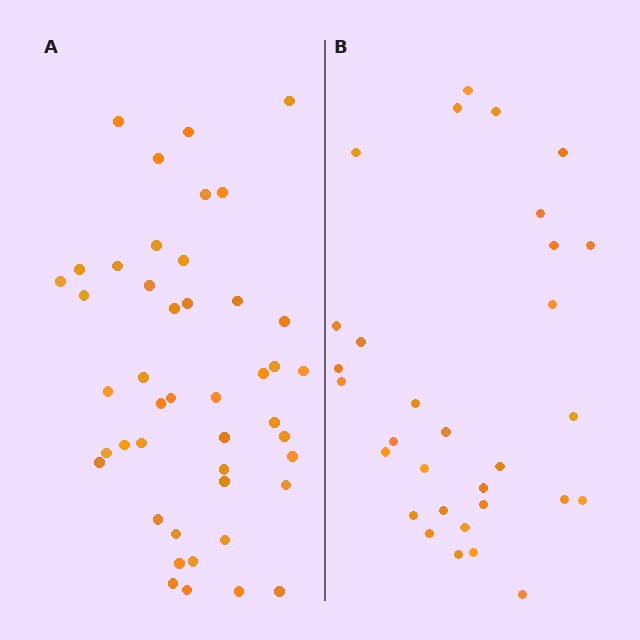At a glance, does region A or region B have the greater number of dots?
Region A (the left region) has more dots.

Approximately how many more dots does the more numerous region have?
Region A has approximately 15 more dots than region B.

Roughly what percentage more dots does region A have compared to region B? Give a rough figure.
About 45% more.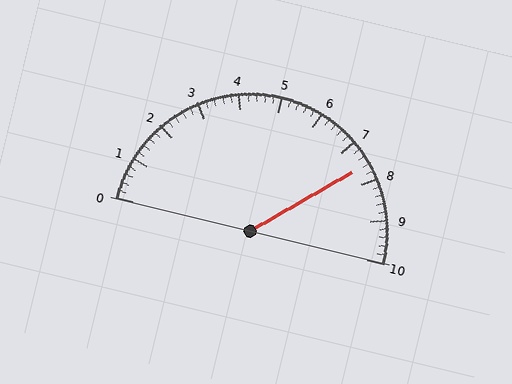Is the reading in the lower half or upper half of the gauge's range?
The reading is in the upper half of the range (0 to 10).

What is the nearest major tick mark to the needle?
The nearest major tick mark is 8.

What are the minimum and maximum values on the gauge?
The gauge ranges from 0 to 10.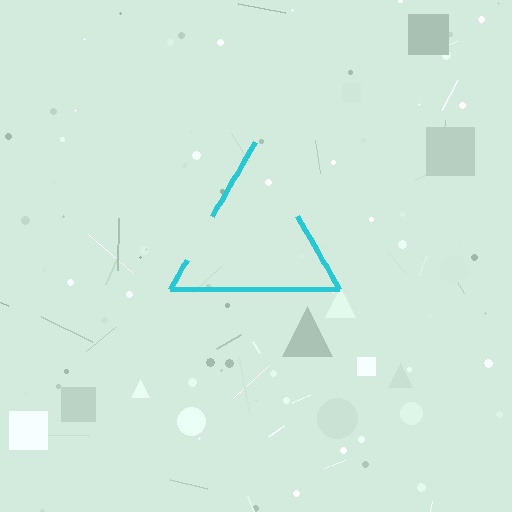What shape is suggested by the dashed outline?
The dashed outline suggests a triangle.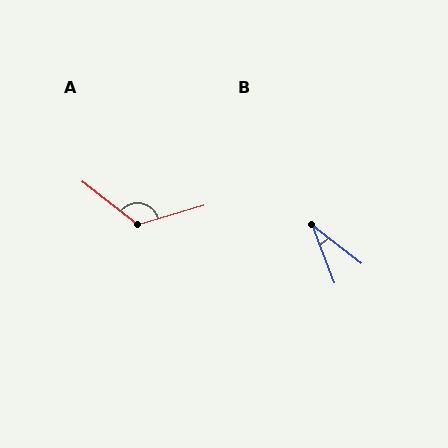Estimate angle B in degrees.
Approximately 31 degrees.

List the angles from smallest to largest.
B (31°), A (125°).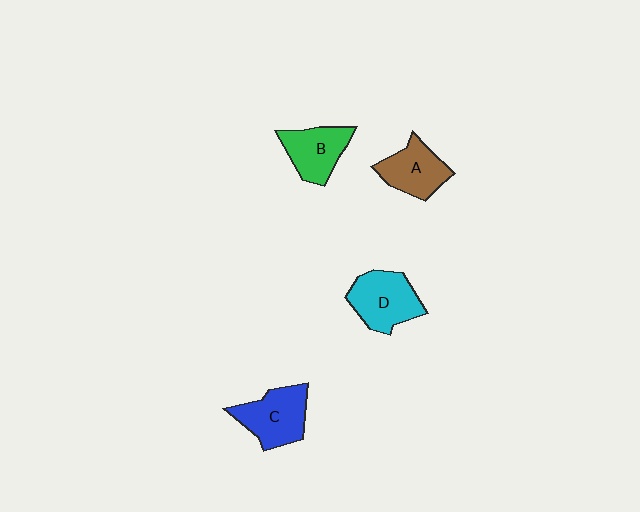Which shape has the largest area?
Shape D (cyan).